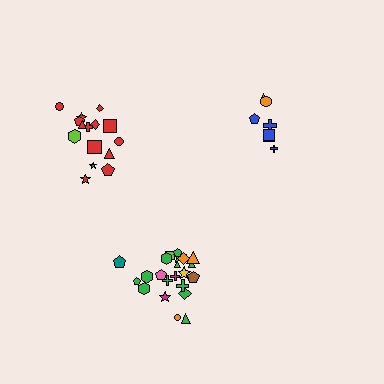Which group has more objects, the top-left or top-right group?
The top-left group.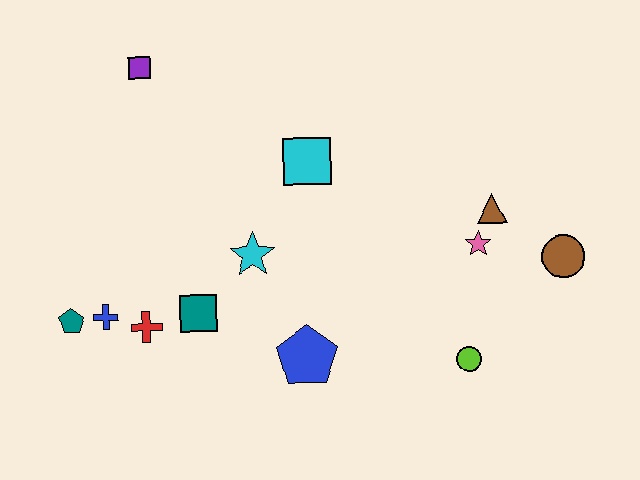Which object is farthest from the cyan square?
The teal pentagon is farthest from the cyan square.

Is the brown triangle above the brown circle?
Yes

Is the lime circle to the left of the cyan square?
No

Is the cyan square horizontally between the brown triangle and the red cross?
Yes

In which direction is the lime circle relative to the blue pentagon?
The lime circle is to the right of the blue pentagon.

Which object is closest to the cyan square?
The cyan star is closest to the cyan square.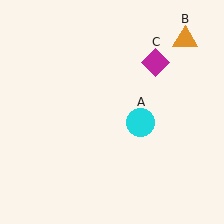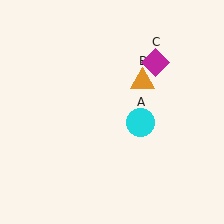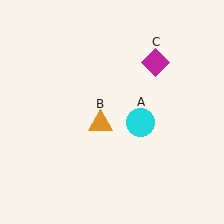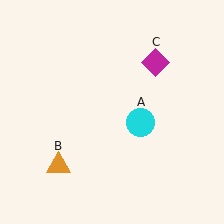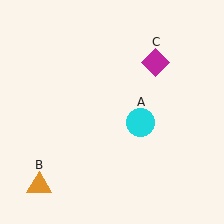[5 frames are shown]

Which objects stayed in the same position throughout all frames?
Cyan circle (object A) and magenta diamond (object C) remained stationary.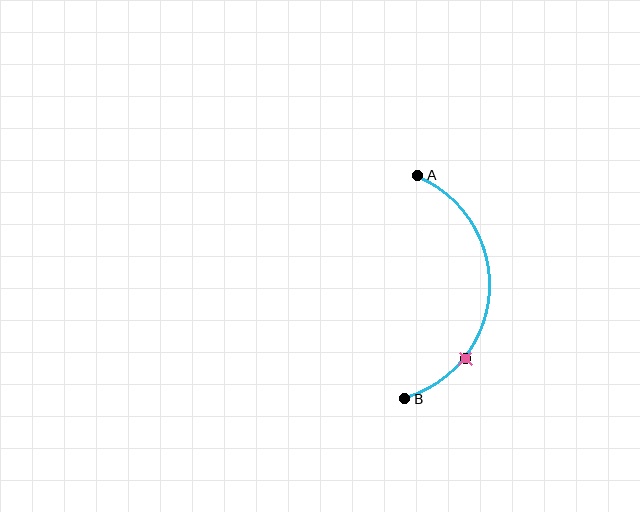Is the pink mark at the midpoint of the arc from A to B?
No. The pink mark lies on the arc but is closer to endpoint B. The arc midpoint would be at the point on the curve equidistant along the arc from both A and B.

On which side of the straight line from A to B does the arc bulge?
The arc bulges to the right of the straight line connecting A and B.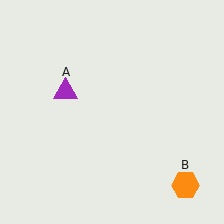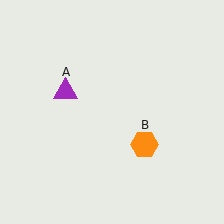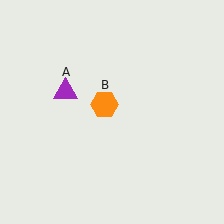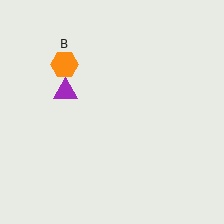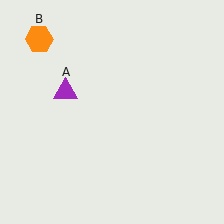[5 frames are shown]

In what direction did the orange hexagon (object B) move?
The orange hexagon (object B) moved up and to the left.